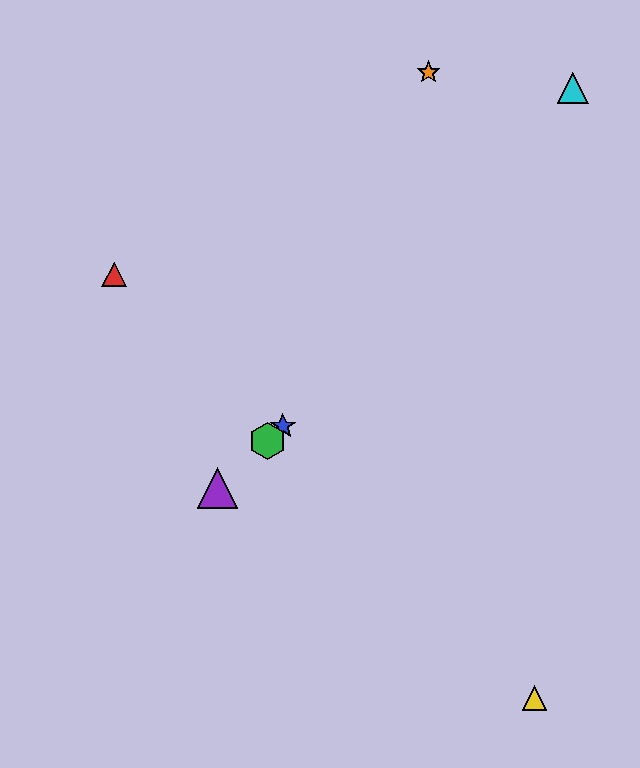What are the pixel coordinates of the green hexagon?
The green hexagon is at (267, 441).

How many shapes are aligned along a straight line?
3 shapes (the blue star, the green hexagon, the purple triangle) are aligned along a straight line.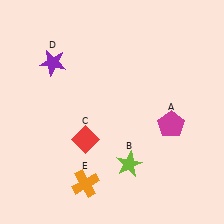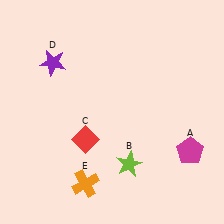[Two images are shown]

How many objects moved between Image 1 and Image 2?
1 object moved between the two images.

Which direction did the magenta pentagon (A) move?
The magenta pentagon (A) moved down.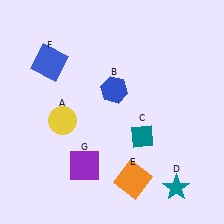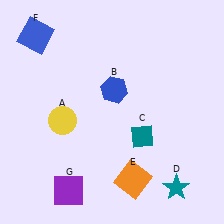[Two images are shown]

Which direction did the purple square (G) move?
The purple square (G) moved down.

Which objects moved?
The objects that moved are: the blue square (F), the purple square (G).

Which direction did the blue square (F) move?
The blue square (F) moved up.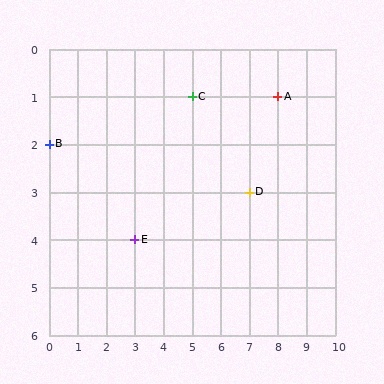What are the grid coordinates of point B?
Point B is at grid coordinates (0, 2).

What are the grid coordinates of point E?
Point E is at grid coordinates (3, 4).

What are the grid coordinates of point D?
Point D is at grid coordinates (7, 3).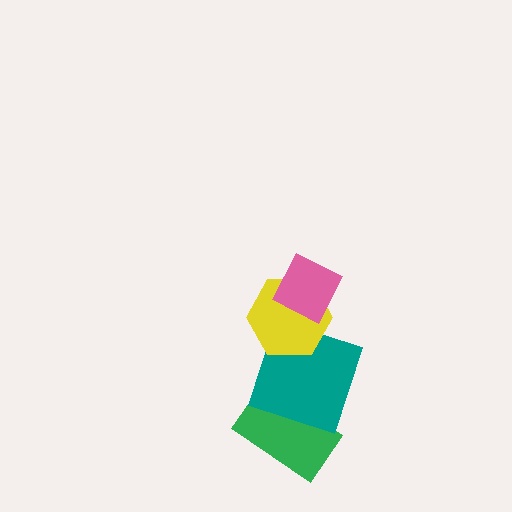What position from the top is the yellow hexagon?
The yellow hexagon is 2nd from the top.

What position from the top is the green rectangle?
The green rectangle is 4th from the top.